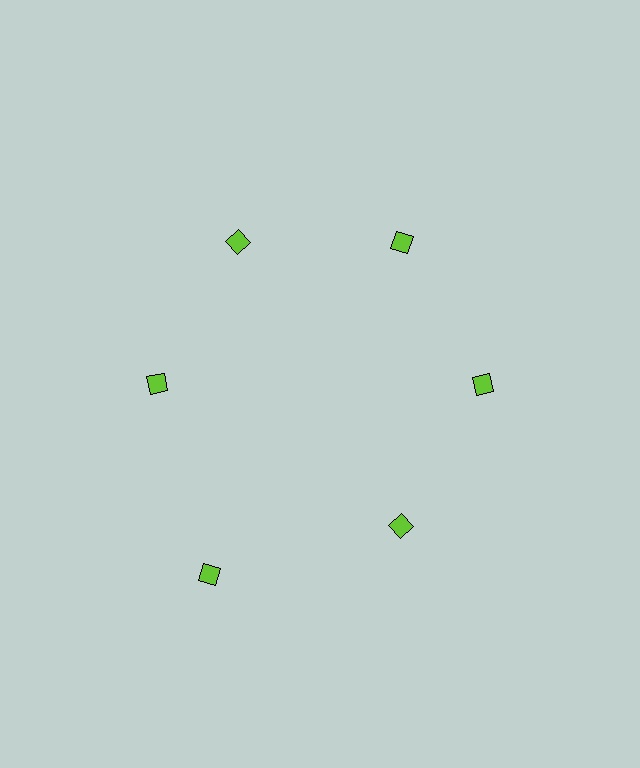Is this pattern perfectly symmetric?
No. The 6 lime diamonds are arranged in a ring, but one element near the 7 o'clock position is pushed outward from the center, breaking the 6-fold rotational symmetry.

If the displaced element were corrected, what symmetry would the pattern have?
It would have 6-fold rotational symmetry — the pattern would map onto itself every 60 degrees.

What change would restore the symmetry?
The symmetry would be restored by moving it inward, back onto the ring so that all 6 diamonds sit at equal angles and equal distance from the center.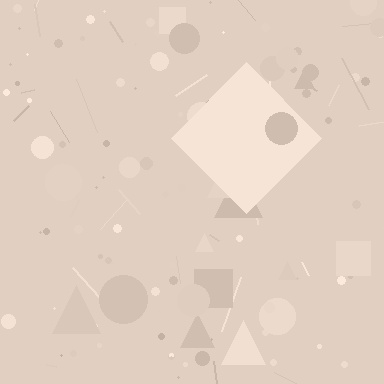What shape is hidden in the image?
A diamond is hidden in the image.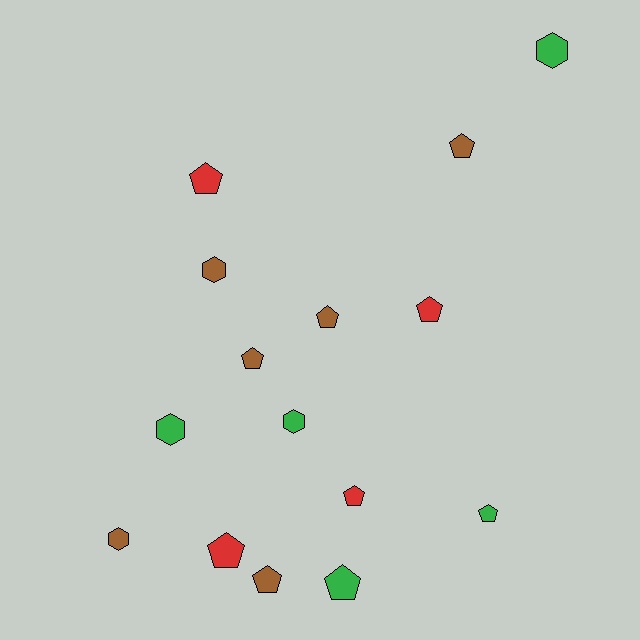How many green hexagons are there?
There are 3 green hexagons.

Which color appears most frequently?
Brown, with 6 objects.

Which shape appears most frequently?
Pentagon, with 10 objects.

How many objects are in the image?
There are 15 objects.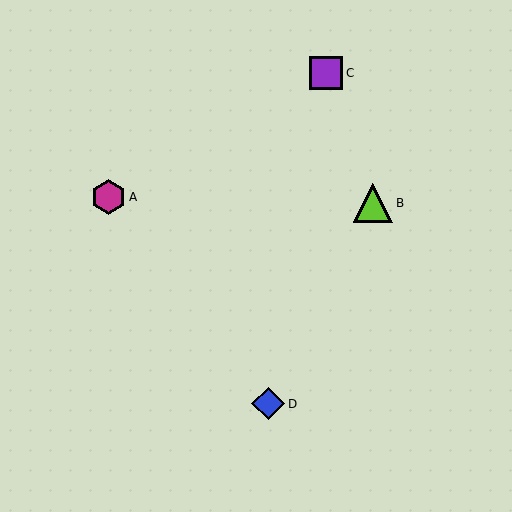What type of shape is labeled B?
Shape B is a lime triangle.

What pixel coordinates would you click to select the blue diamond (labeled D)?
Click at (268, 404) to select the blue diamond D.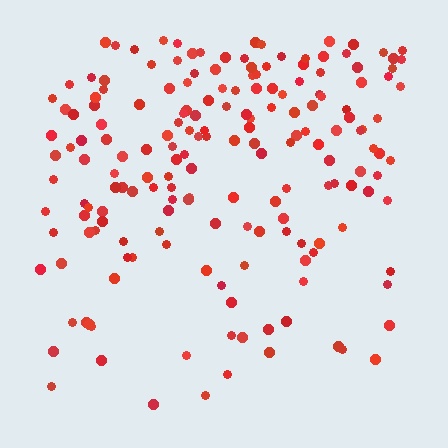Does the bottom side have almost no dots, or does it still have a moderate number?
Still a moderate number, just noticeably fewer than the top.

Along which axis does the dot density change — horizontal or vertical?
Vertical.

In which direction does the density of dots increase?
From bottom to top, with the top side densest.